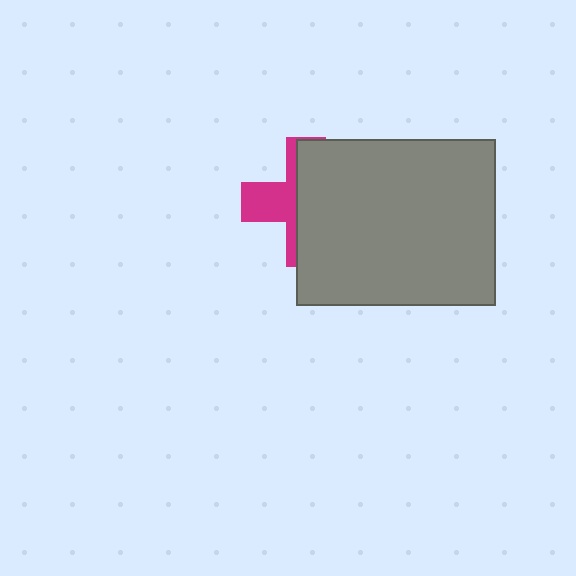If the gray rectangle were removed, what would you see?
You would see the complete magenta cross.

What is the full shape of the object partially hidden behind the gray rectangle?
The partially hidden object is a magenta cross.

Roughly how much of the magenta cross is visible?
A small part of it is visible (roughly 35%).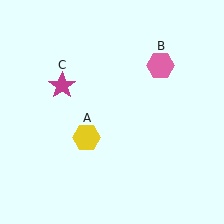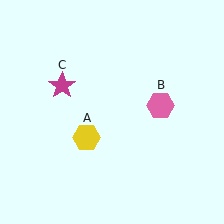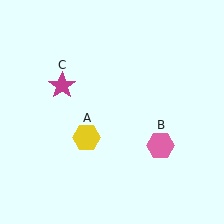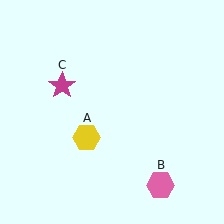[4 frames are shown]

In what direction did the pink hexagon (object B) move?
The pink hexagon (object B) moved down.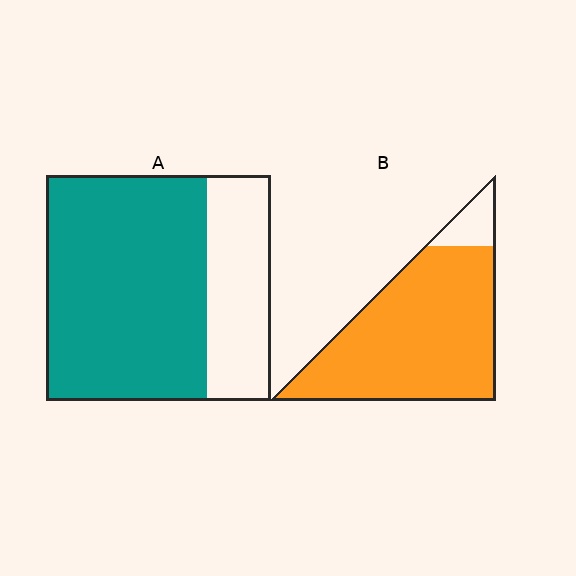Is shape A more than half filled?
Yes.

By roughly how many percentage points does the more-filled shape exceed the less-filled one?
By roughly 20 percentage points (B over A).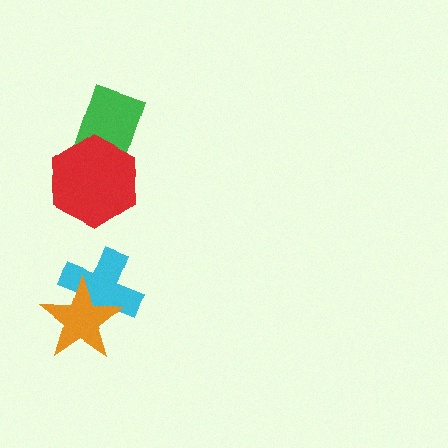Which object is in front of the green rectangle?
The red hexagon is in front of the green rectangle.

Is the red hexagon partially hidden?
No, no other shape covers it.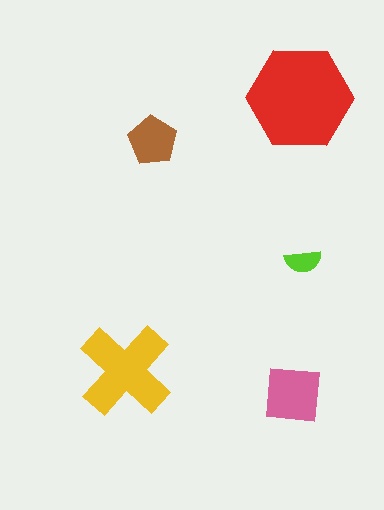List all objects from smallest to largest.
The lime semicircle, the brown pentagon, the pink square, the yellow cross, the red hexagon.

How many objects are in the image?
There are 5 objects in the image.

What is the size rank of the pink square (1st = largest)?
3rd.